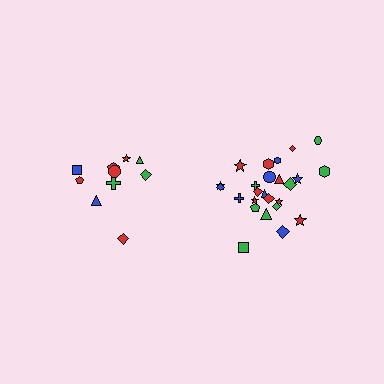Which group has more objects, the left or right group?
The right group.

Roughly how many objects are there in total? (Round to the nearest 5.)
Roughly 35 objects in total.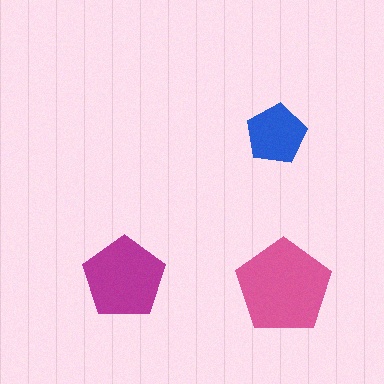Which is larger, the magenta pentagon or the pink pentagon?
The pink one.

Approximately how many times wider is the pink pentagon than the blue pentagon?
About 1.5 times wider.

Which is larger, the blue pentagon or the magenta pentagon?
The magenta one.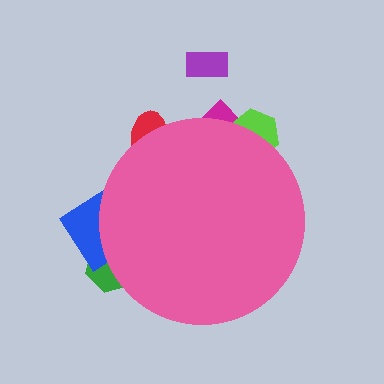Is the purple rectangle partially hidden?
No, the purple rectangle is fully visible.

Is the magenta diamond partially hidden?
Yes, the magenta diamond is partially hidden behind the pink circle.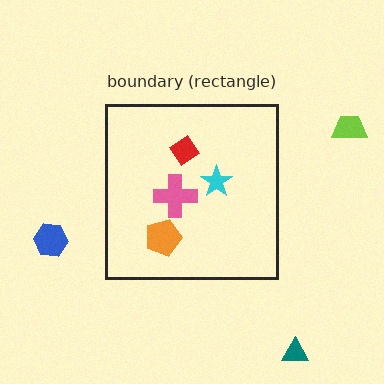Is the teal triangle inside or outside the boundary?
Outside.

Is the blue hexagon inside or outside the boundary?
Outside.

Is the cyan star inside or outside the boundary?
Inside.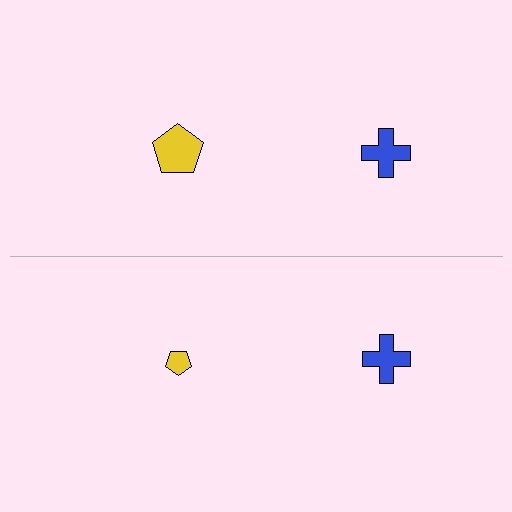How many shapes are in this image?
There are 4 shapes in this image.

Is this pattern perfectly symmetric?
No, the pattern is not perfectly symmetric. The yellow pentagon on the bottom side has a different size than its mirror counterpart.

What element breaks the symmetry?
The yellow pentagon on the bottom side has a different size than its mirror counterpart.